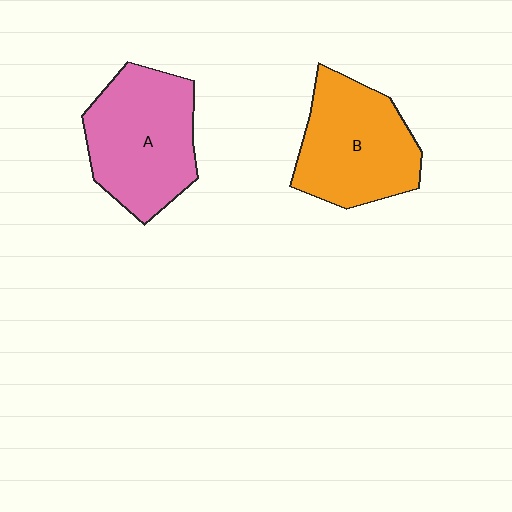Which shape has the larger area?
Shape A (pink).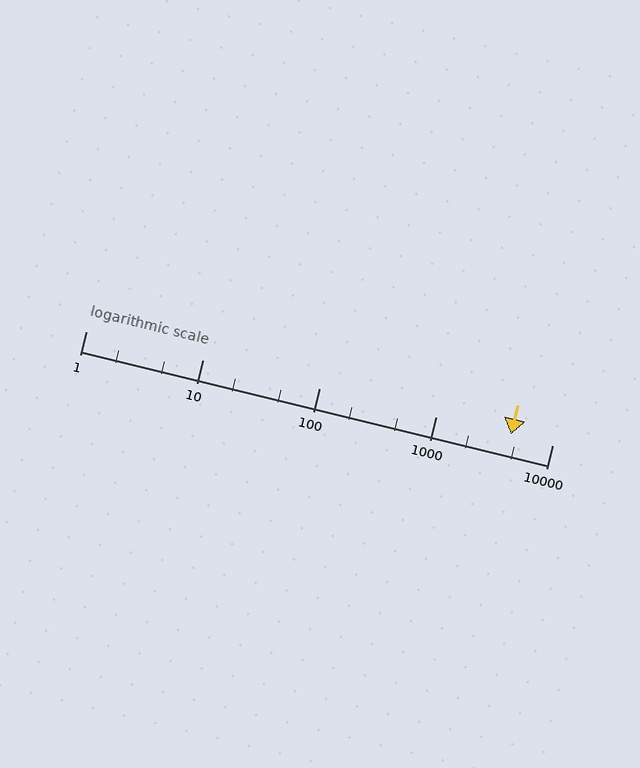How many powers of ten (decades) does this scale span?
The scale spans 4 decades, from 1 to 10000.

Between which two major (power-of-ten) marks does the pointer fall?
The pointer is between 1000 and 10000.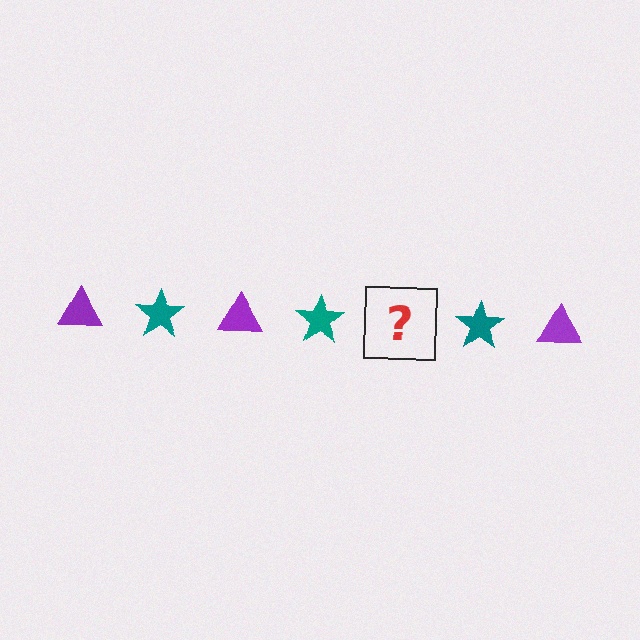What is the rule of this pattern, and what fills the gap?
The rule is that the pattern alternates between purple triangle and teal star. The gap should be filled with a purple triangle.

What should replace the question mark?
The question mark should be replaced with a purple triangle.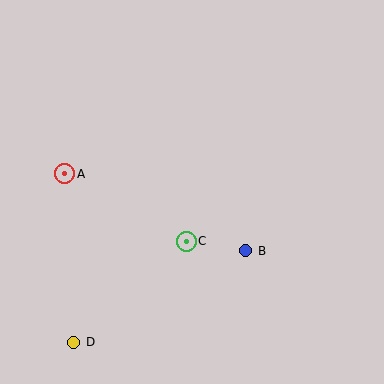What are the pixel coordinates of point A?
Point A is at (65, 174).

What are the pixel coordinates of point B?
Point B is at (246, 251).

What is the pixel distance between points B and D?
The distance between B and D is 195 pixels.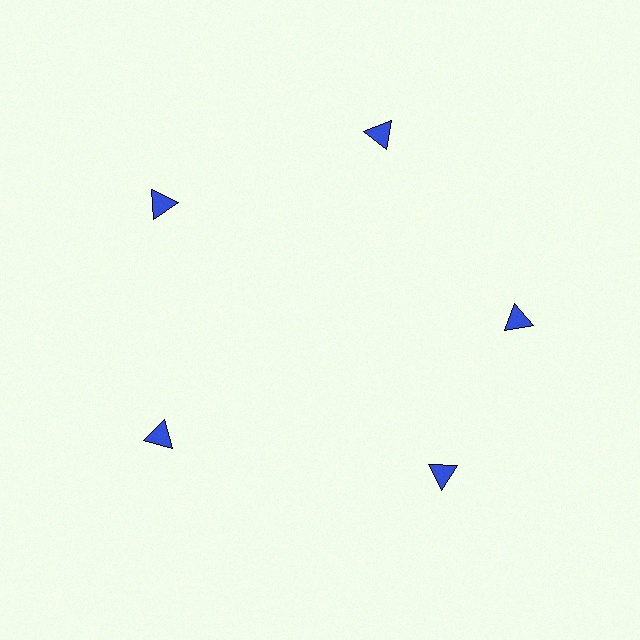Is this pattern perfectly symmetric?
No. The 5 blue triangles are arranged in a ring, but one element near the 5 o'clock position is rotated out of alignment along the ring, breaking the 5-fold rotational symmetry.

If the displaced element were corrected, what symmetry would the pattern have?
It would have 5-fold rotational symmetry — the pattern would map onto itself every 72 degrees.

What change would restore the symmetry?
The symmetry would be restored by rotating it back into even spacing with its neighbors so that all 5 triangles sit at equal angles and equal distance from the center.